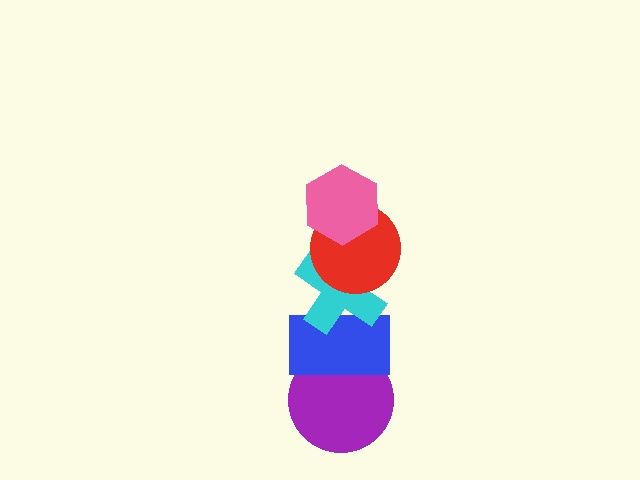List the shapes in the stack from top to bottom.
From top to bottom: the pink hexagon, the red circle, the cyan cross, the blue rectangle, the purple circle.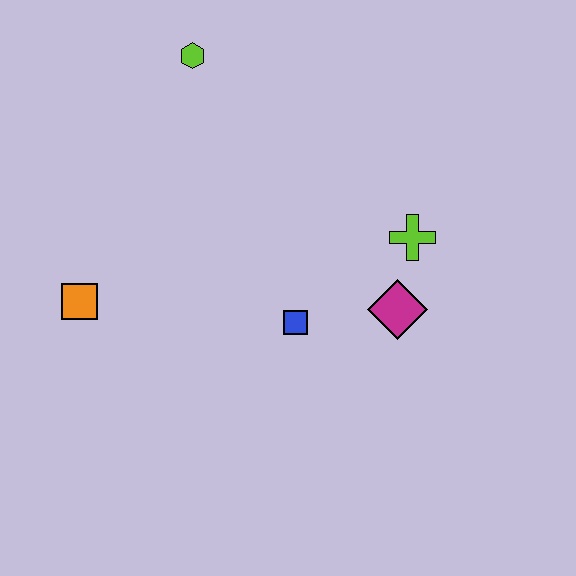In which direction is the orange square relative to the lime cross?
The orange square is to the left of the lime cross.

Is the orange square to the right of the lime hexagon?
No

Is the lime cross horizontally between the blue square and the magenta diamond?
No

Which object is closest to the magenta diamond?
The lime cross is closest to the magenta diamond.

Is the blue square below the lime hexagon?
Yes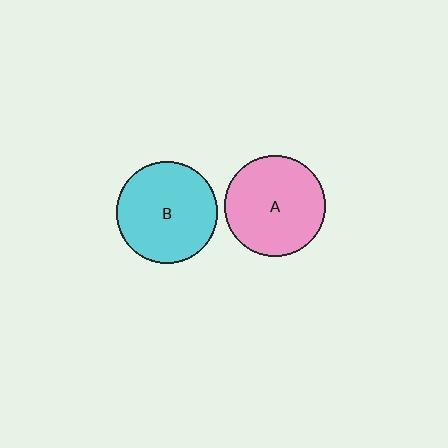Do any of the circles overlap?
No, none of the circles overlap.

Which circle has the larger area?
Circle B (cyan).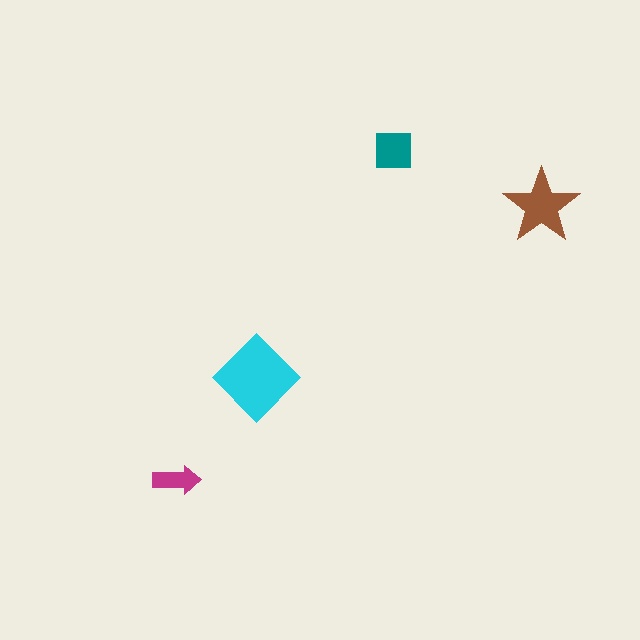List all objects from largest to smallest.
The cyan diamond, the brown star, the teal square, the magenta arrow.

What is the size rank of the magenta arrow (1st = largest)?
4th.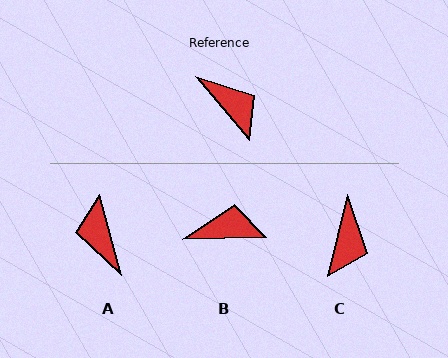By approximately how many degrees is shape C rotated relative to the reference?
Approximately 54 degrees clockwise.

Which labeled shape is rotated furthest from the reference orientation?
A, about 154 degrees away.